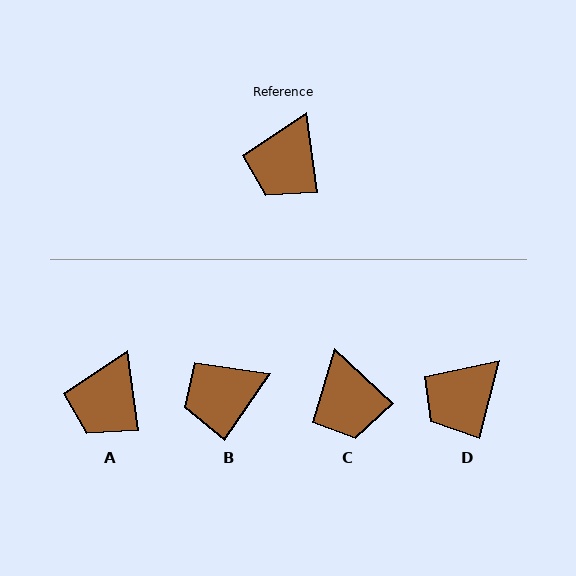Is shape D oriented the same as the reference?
No, it is off by about 22 degrees.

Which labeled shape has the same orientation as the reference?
A.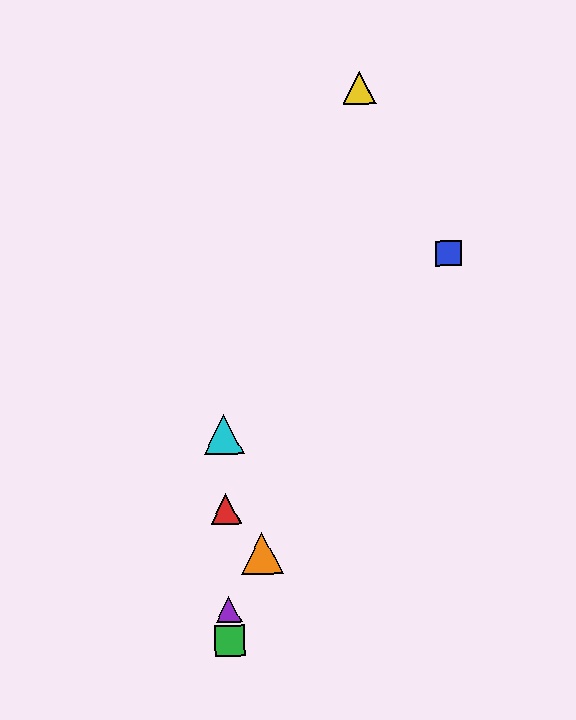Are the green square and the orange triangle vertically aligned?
No, the green square is at x≈230 and the orange triangle is at x≈262.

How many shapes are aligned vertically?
4 shapes (the red triangle, the green square, the purple triangle, the cyan triangle) are aligned vertically.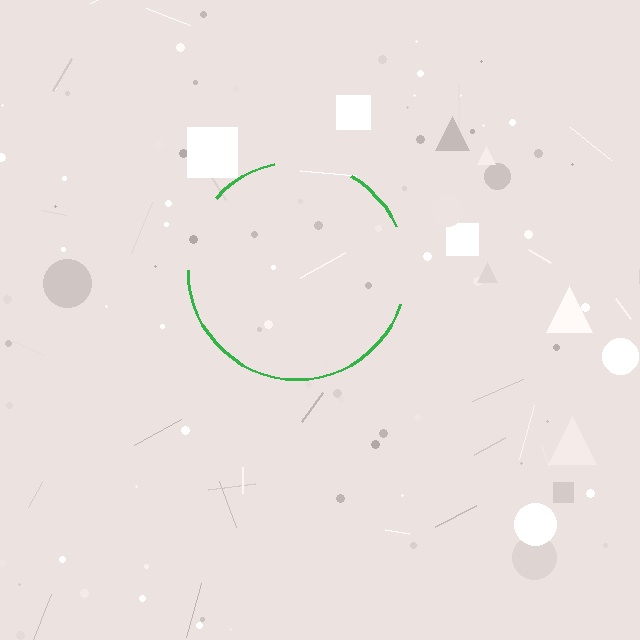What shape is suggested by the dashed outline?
The dashed outline suggests a circle.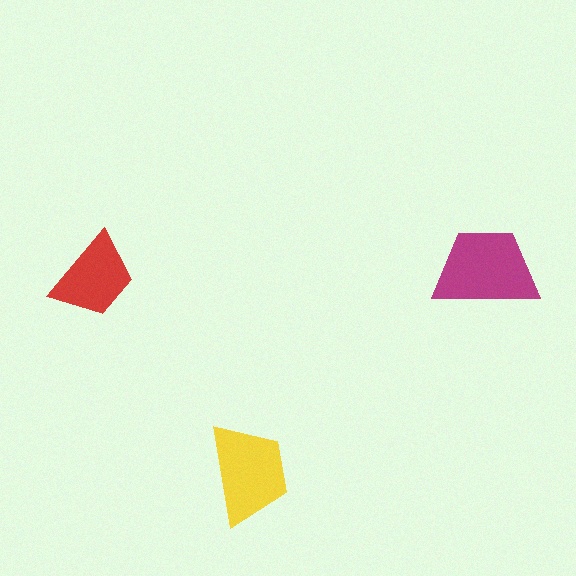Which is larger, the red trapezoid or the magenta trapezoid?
The magenta one.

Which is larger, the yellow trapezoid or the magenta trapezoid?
The magenta one.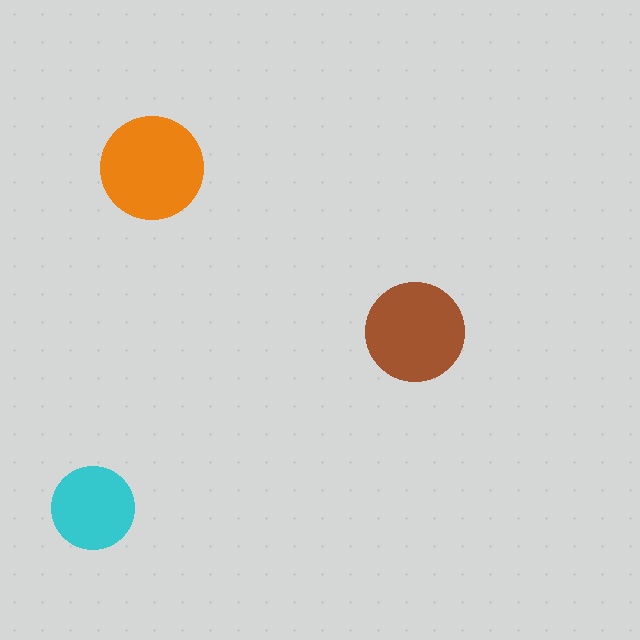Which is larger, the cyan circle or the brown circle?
The brown one.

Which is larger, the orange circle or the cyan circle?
The orange one.